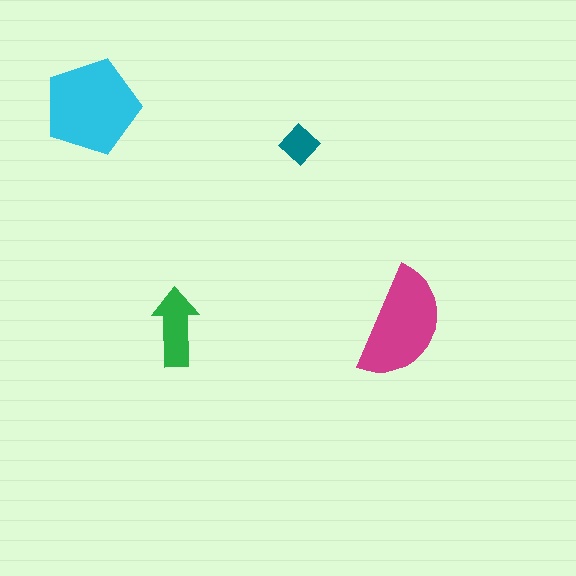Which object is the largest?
The cyan pentagon.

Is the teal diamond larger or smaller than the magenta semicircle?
Smaller.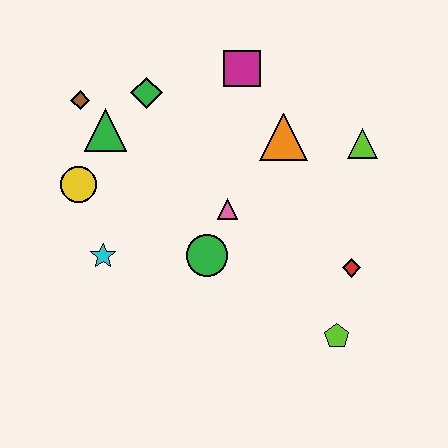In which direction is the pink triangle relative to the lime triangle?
The pink triangle is to the left of the lime triangle.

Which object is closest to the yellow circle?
The green triangle is closest to the yellow circle.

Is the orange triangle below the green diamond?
Yes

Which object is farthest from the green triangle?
The lime pentagon is farthest from the green triangle.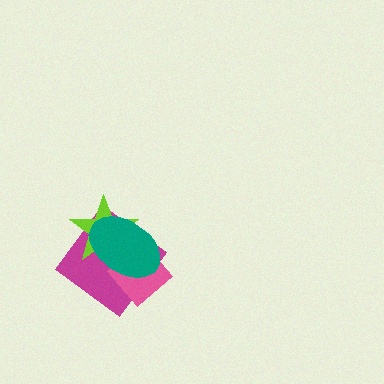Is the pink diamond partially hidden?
Yes, it is partially covered by another shape.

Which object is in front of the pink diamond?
The teal ellipse is in front of the pink diamond.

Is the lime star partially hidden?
Yes, it is partially covered by another shape.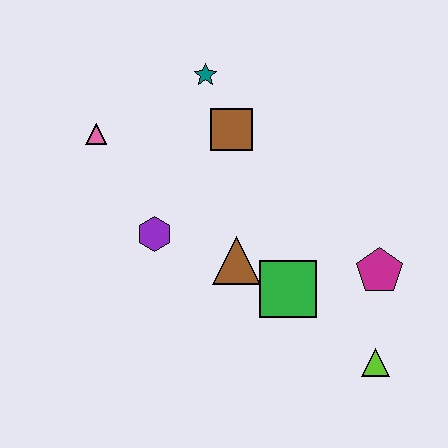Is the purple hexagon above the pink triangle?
No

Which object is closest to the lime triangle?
The magenta pentagon is closest to the lime triangle.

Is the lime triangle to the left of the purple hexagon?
No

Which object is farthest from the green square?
The pink triangle is farthest from the green square.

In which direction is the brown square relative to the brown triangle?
The brown square is above the brown triangle.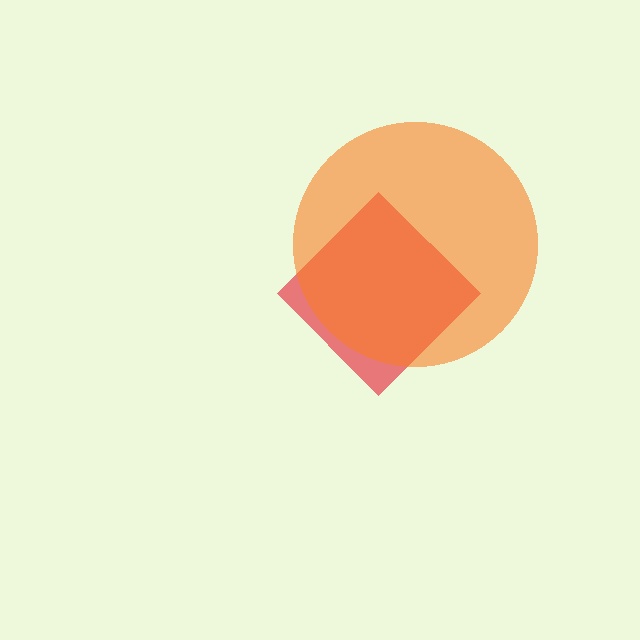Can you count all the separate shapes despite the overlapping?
Yes, there are 2 separate shapes.